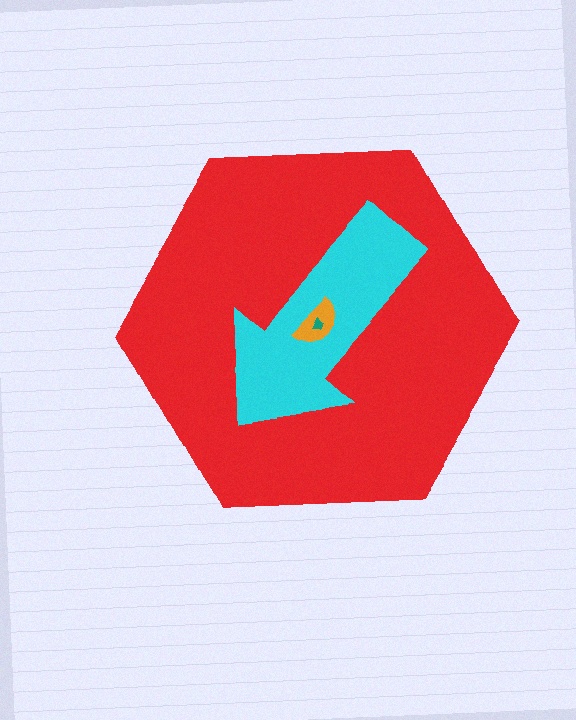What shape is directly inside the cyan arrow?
The orange semicircle.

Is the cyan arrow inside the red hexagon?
Yes.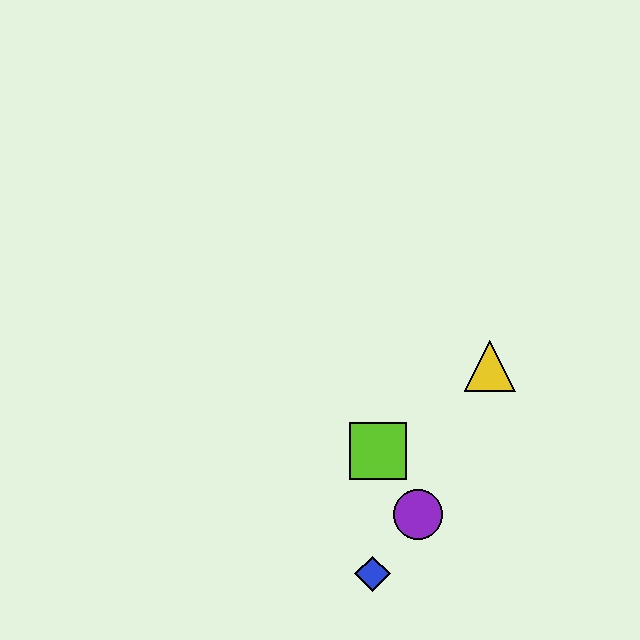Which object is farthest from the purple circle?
The yellow triangle is farthest from the purple circle.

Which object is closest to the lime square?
The purple circle is closest to the lime square.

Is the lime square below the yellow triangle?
Yes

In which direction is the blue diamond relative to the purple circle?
The blue diamond is below the purple circle.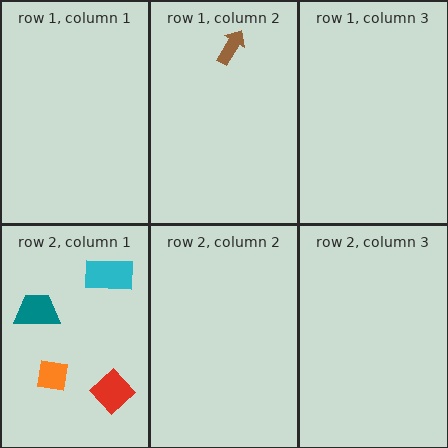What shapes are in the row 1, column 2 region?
The brown arrow.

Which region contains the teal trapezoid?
The row 2, column 1 region.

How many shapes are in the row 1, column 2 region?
1.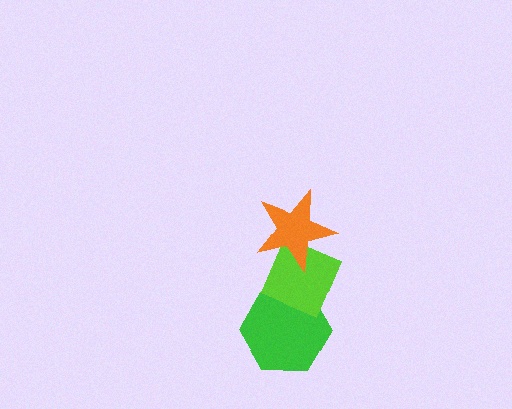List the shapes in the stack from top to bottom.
From top to bottom: the orange star, the lime diamond, the green hexagon.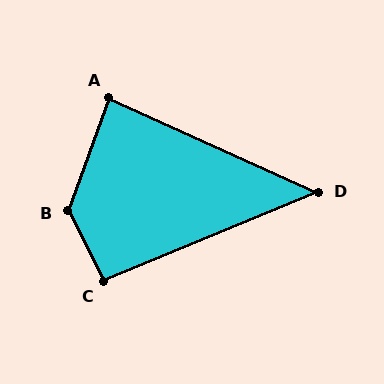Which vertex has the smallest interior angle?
D, at approximately 47 degrees.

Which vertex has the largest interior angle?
B, at approximately 133 degrees.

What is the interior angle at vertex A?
Approximately 86 degrees (approximately right).